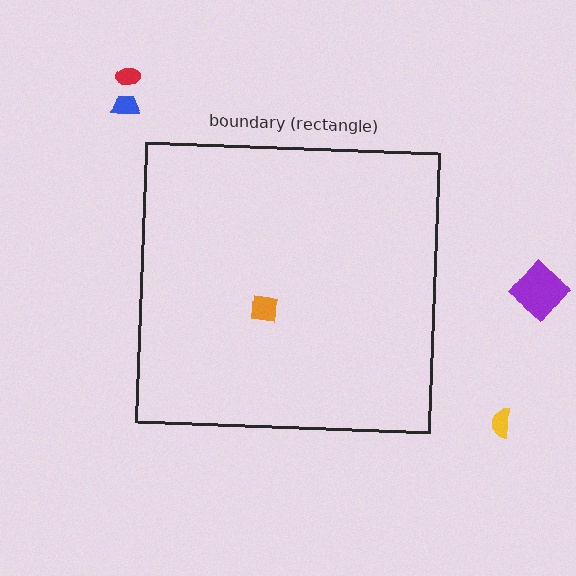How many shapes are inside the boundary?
1 inside, 4 outside.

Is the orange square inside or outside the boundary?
Inside.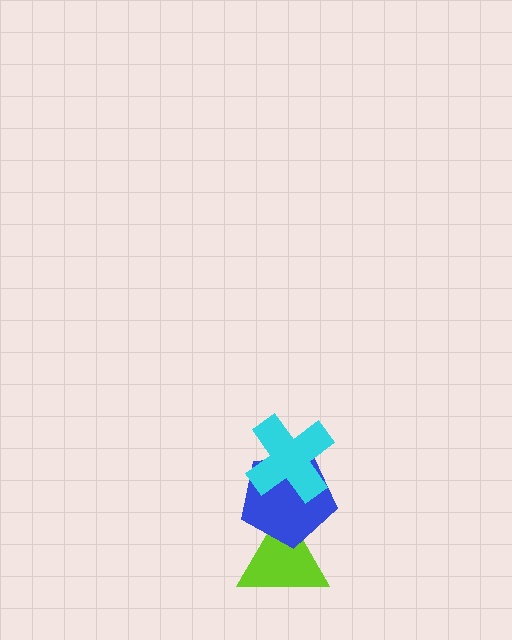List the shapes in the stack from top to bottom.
From top to bottom: the cyan cross, the blue pentagon, the lime triangle.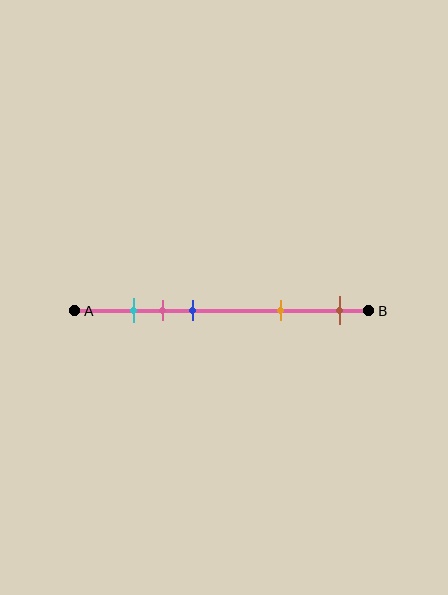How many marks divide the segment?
There are 5 marks dividing the segment.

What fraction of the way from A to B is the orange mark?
The orange mark is approximately 70% (0.7) of the way from A to B.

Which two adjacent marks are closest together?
The cyan and pink marks are the closest adjacent pair.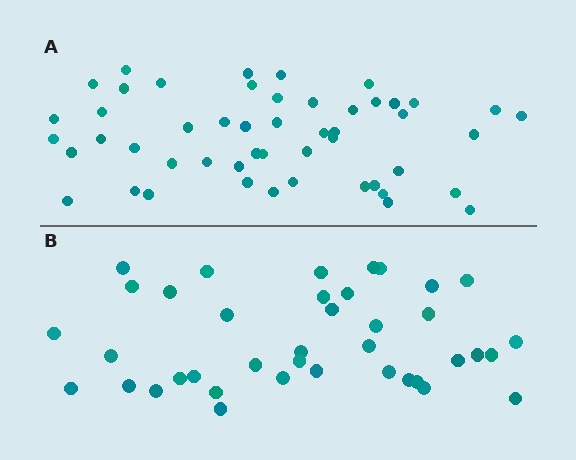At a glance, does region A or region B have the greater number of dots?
Region A (the top region) has more dots.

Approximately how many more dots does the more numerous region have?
Region A has roughly 12 or so more dots than region B.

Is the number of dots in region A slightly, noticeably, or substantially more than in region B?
Region A has noticeably more, but not dramatically so. The ratio is roughly 1.3 to 1.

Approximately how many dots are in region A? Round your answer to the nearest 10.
About 50 dots.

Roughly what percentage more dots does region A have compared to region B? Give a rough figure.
About 30% more.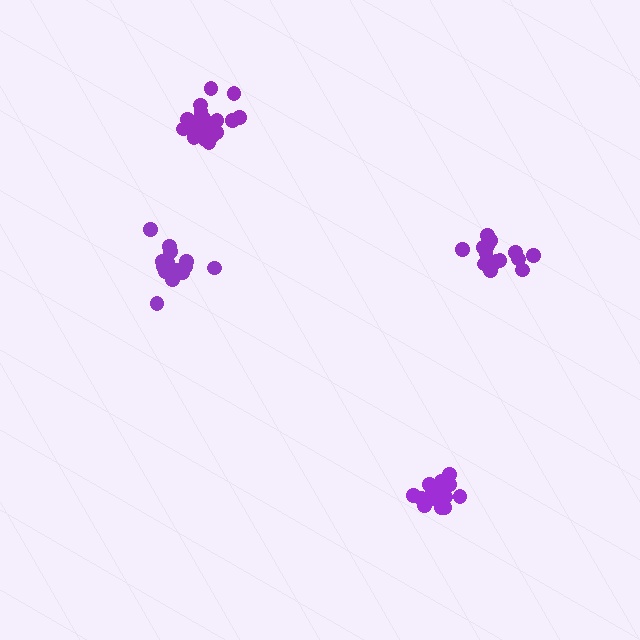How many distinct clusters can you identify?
There are 4 distinct clusters.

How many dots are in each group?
Group 1: 21 dots, Group 2: 15 dots, Group 3: 15 dots, Group 4: 17 dots (68 total).